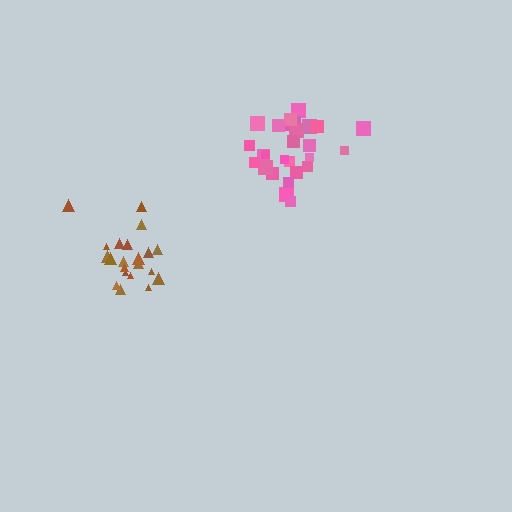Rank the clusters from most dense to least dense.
brown, pink.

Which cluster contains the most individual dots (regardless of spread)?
Pink (28).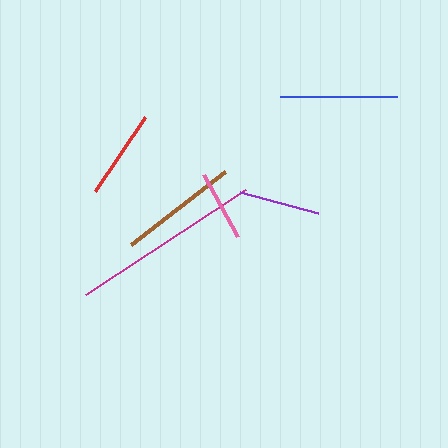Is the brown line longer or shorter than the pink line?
The brown line is longer than the pink line.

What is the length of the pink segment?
The pink segment is approximately 71 pixels long.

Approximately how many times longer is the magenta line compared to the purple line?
The magenta line is approximately 2.4 times the length of the purple line.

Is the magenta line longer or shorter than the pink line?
The magenta line is longer than the pink line.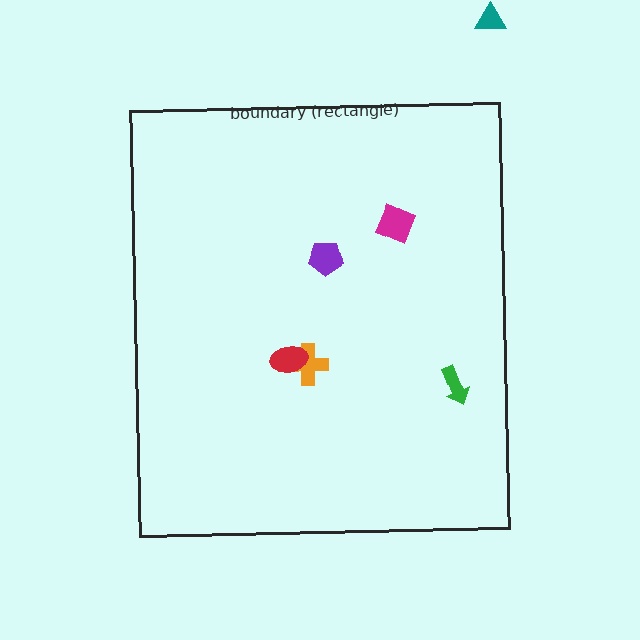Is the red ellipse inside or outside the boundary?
Inside.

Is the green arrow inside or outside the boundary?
Inside.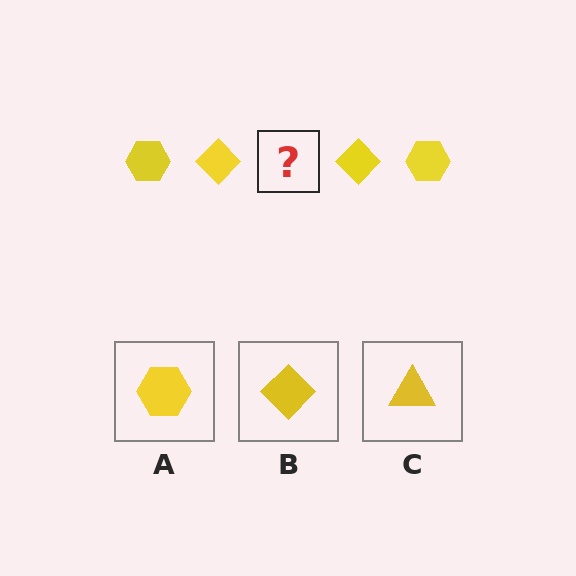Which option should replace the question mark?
Option A.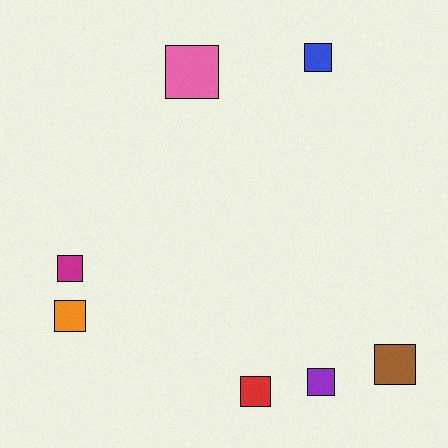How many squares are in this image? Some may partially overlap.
There are 7 squares.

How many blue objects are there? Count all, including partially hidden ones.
There is 1 blue object.